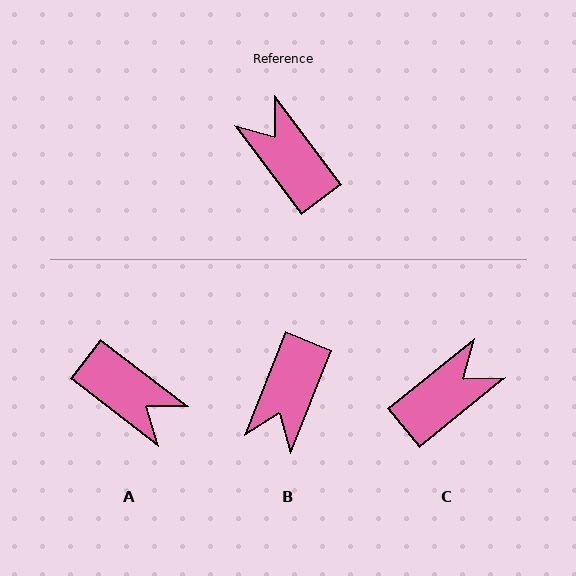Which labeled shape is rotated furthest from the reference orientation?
A, about 164 degrees away.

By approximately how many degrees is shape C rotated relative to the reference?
Approximately 88 degrees clockwise.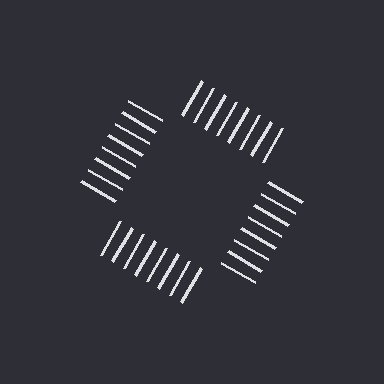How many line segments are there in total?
32 — 8 along each of the 4 edges.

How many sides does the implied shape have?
4 sides — the line-ends trace a square.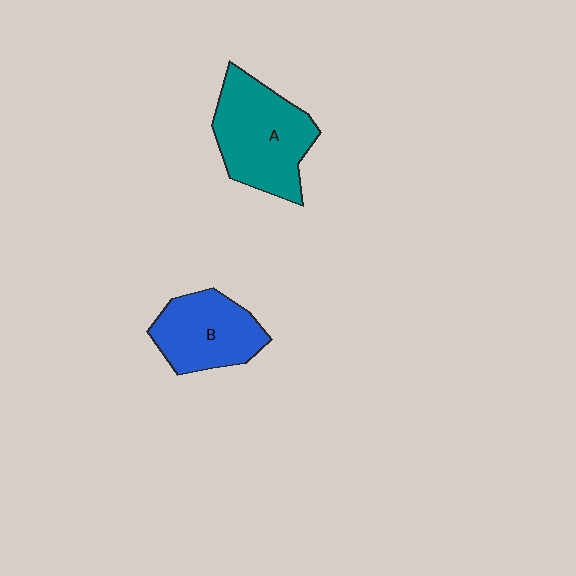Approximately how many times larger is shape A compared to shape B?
Approximately 1.3 times.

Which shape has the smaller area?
Shape B (blue).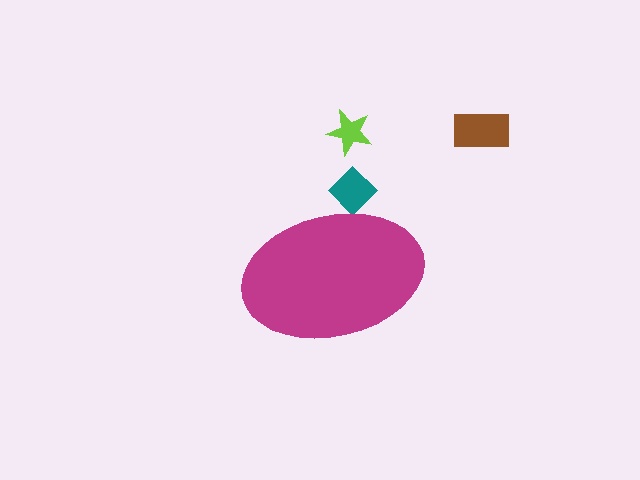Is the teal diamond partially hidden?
Yes, the teal diamond is partially hidden behind the magenta ellipse.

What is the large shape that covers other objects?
A magenta ellipse.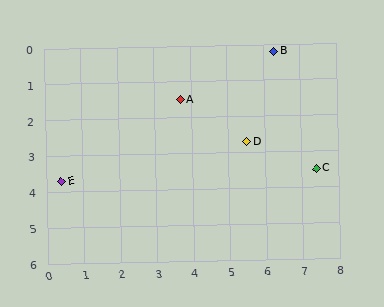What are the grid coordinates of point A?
Point A is at approximately (3.7, 1.5).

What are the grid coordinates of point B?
Point B is at approximately (6.3, 0.2).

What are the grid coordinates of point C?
Point C is at approximately (7.4, 3.5).